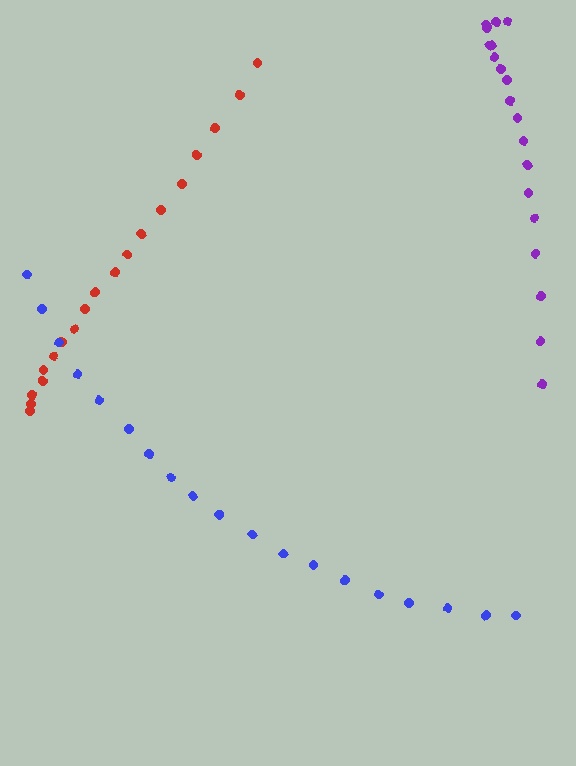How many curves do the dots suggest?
There are 3 distinct paths.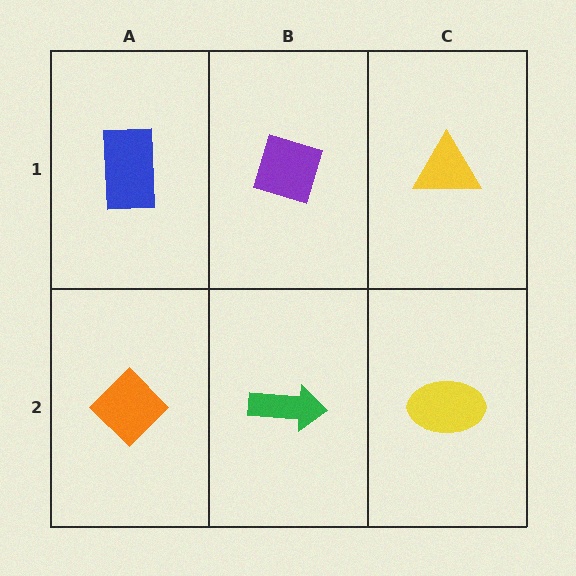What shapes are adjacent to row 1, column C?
A yellow ellipse (row 2, column C), a purple diamond (row 1, column B).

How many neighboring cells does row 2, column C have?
2.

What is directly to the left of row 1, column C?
A purple diamond.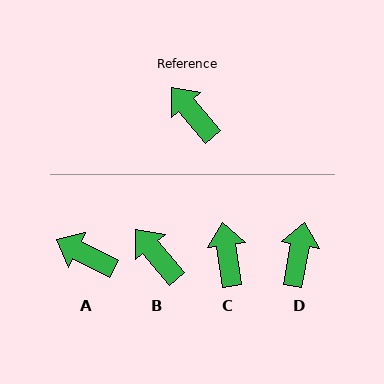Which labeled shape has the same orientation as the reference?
B.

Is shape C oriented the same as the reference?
No, it is off by about 32 degrees.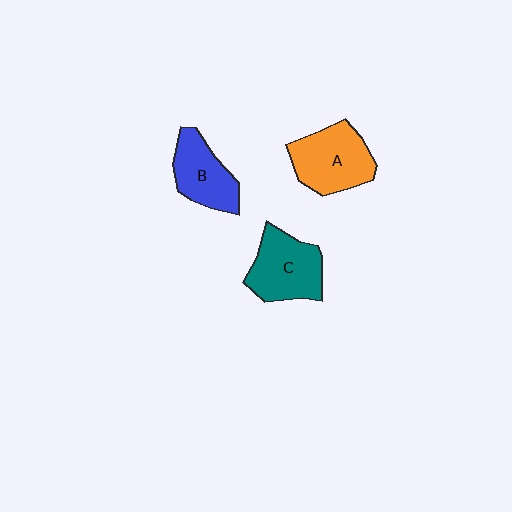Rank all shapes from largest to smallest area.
From largest to smallest: A (orange), C (teal), B (blue).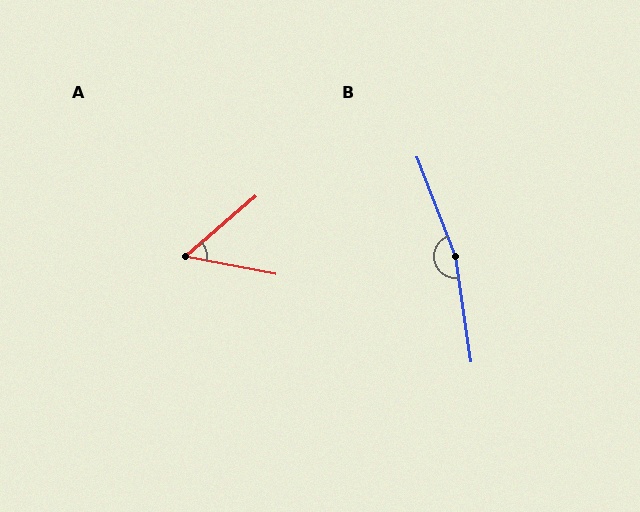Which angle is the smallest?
A, at approximately 51 degrees.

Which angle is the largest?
B, at approximately 167 degrees.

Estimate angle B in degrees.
Approximately 167 degrees.